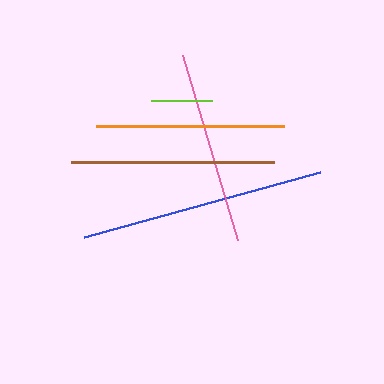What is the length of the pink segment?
The pink segment is approximately 193 pixels long.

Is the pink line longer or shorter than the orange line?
The pink line is longer than the orange line.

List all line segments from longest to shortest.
From longest to shortest: blue, brown, pink, orange, lime.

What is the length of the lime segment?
The lime segment is approximately 61 pixels long.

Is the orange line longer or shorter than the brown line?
The brown line is longer than the orange line.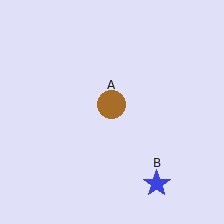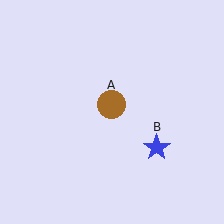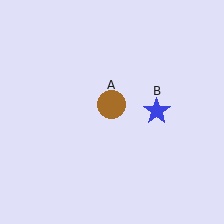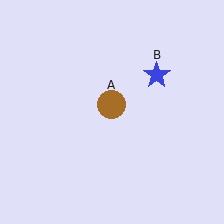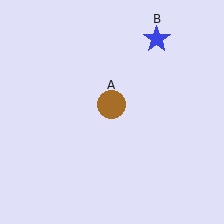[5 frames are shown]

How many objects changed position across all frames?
1 object changed position: blue star (object B).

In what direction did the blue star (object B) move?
The blue star (object B) moved up.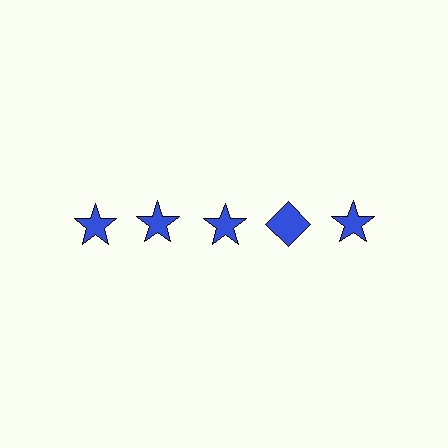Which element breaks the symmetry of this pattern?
The blue diamond in the top row, second from right column breaks the symmetry. All other shapes are blue stars.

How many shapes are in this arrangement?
There are 5 shapes arranged in a grid pattern.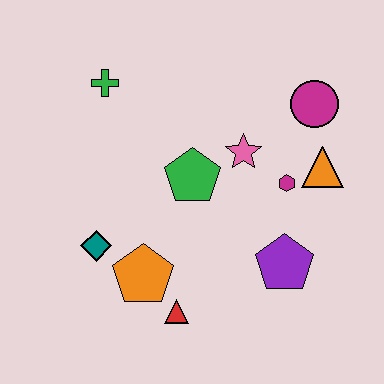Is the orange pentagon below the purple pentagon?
Yes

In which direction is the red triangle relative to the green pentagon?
The red triangle is below the green pentagon.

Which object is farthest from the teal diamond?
The magenta circle is farthest from the teal diamond.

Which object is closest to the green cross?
The green pentagon is closest to the green cross.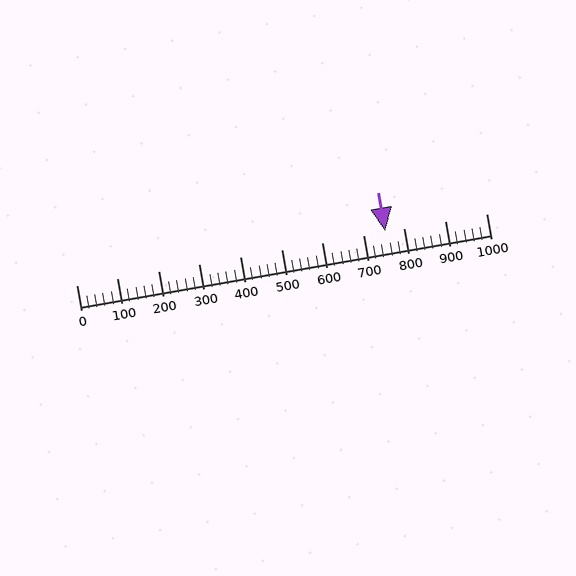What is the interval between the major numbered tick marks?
The major tick marks are spaced 100 units apart.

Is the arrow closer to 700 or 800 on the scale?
The arrow is closer to 800.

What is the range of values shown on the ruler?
The ruler shows values from 0 to 1000.